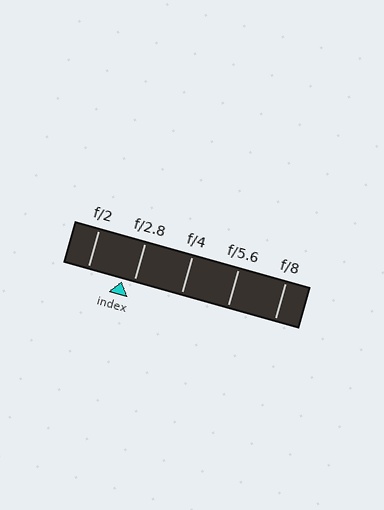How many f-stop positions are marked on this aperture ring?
There are 5 f-stop positions marked.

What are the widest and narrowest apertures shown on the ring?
The widest aperture shown is f/2 and the narrowest is f/8.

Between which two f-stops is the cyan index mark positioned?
The index mark is between f/2 and f/2.8.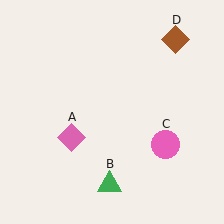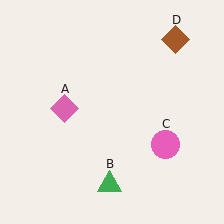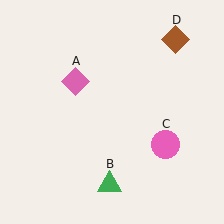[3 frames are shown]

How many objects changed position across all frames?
1 object changed position: pink diamond (object A).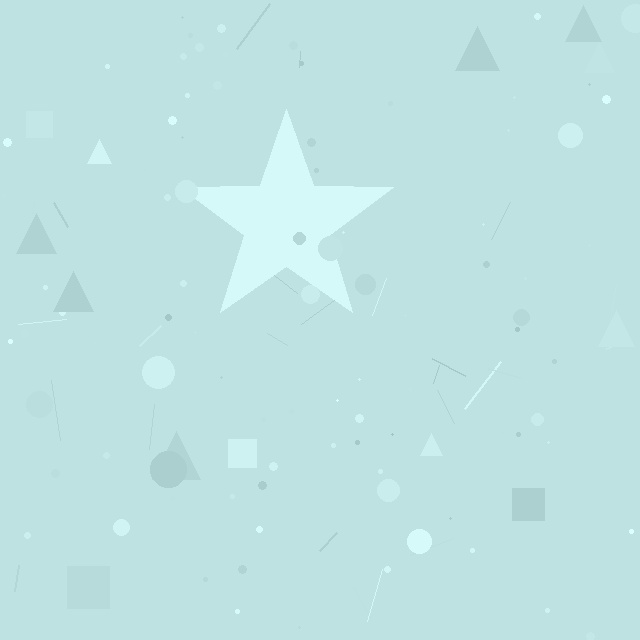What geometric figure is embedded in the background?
A star is embedded in the background.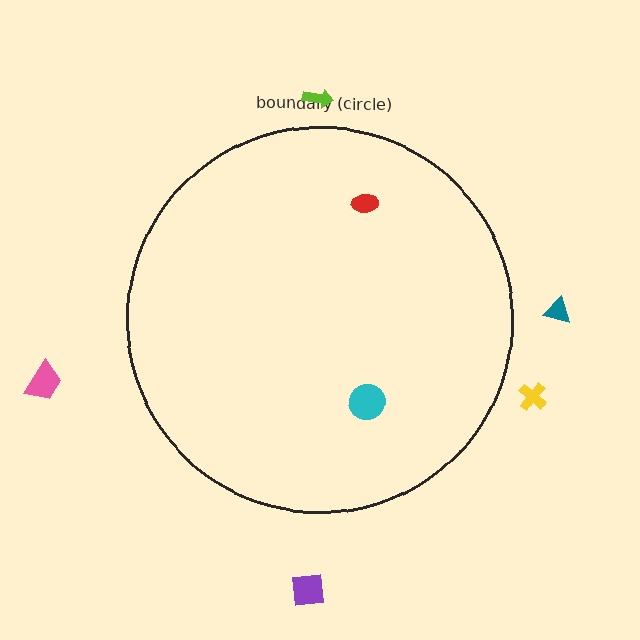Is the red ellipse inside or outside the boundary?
Inside.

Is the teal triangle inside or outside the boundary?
Outside.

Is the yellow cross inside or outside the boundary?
Outside.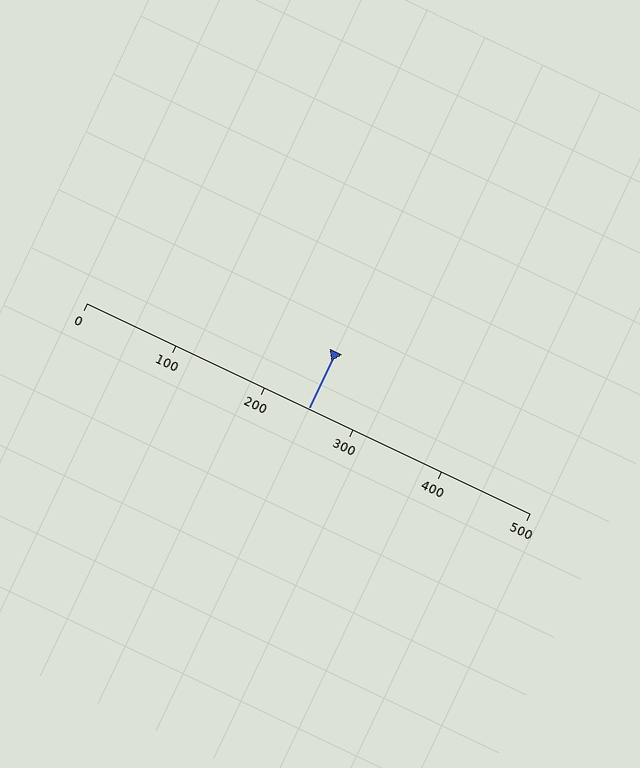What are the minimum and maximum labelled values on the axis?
The axis runs from 0 to 500.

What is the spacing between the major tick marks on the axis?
The major ticks are spaced 100 apart.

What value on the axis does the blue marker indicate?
The marker indicates approximately 250.